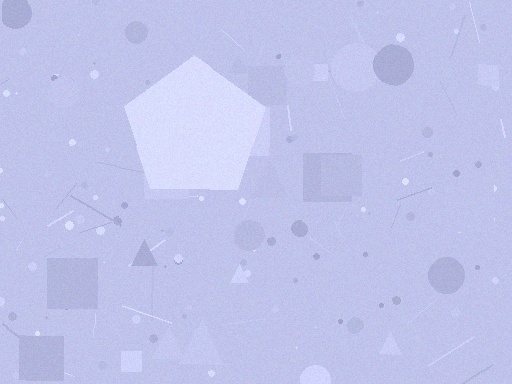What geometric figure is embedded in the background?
A pentagon is embedded in the background.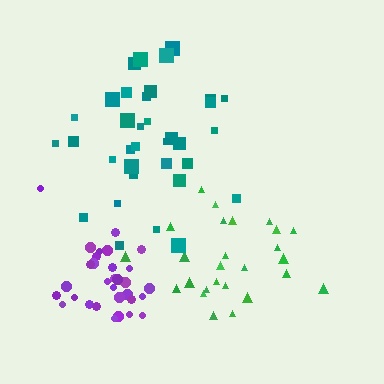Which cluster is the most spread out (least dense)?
Teal.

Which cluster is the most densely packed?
Purple.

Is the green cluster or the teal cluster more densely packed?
Green.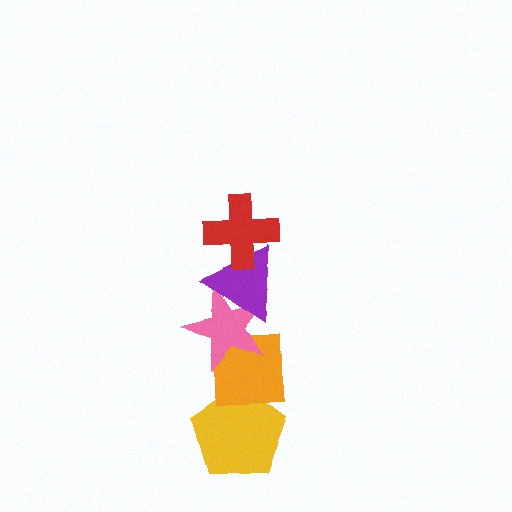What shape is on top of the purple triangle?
The red cross is on top of the purple triangle.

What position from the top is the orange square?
The orange square is 4th from the top.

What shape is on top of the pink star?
The purple triangle is on top of the pink star.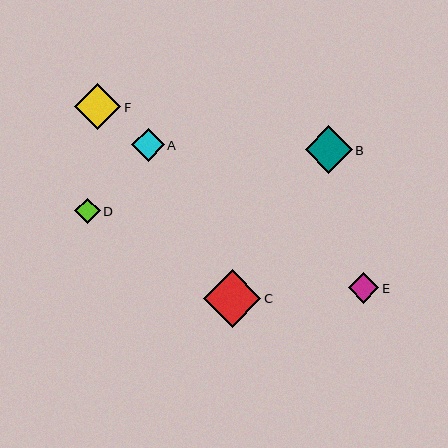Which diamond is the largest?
Diamond C is the largest with a size of approximately 58 pixels.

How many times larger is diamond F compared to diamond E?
Diamond F is approximately 1.5 times the size of diamond E.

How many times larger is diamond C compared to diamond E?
Diamond C is approximately 1.9 times the size of diamond E.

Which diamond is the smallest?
Diamond D is the smallest with a size of approximately 26 pixels.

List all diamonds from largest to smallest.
From largest to smallest: C, B, F, A, E, D.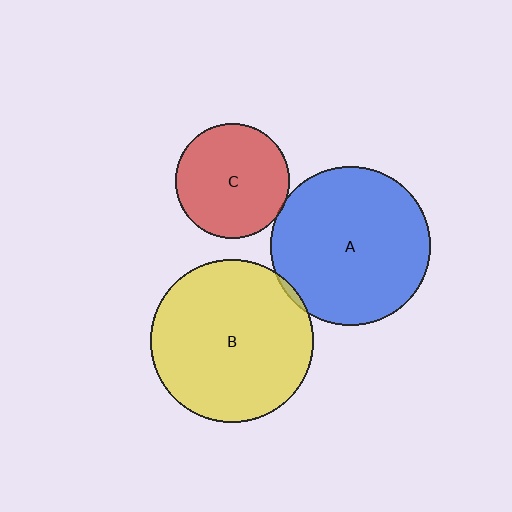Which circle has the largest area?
Circle B (yellow).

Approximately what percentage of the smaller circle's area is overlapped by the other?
Approximately 5%.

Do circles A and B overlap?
Yes.